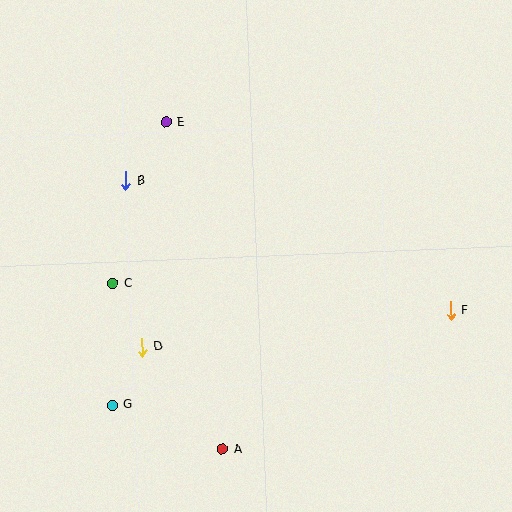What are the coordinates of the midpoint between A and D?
The midpoint between A and D is at (182, 398).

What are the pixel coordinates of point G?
Point G is at (112, 405).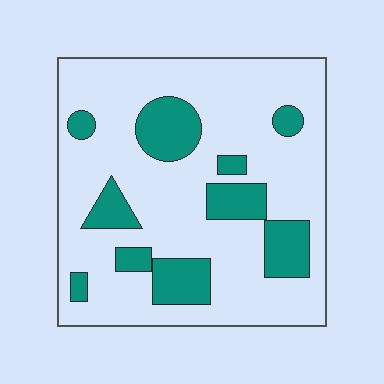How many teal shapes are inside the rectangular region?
10.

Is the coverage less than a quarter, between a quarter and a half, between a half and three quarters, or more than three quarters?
Less than a quarter.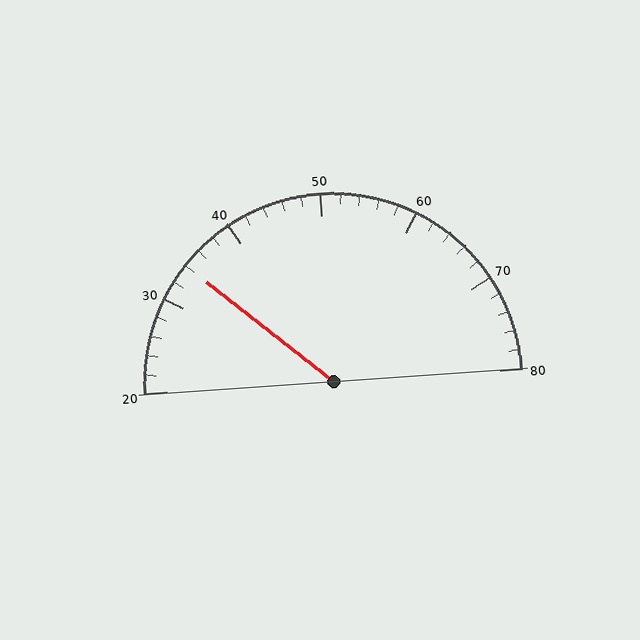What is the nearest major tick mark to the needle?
The nearest major tick mark is 30.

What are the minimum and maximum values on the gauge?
The gauge ranges from 20 to 80.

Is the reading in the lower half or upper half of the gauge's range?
The reading is in the lower half of the range (20 to 80).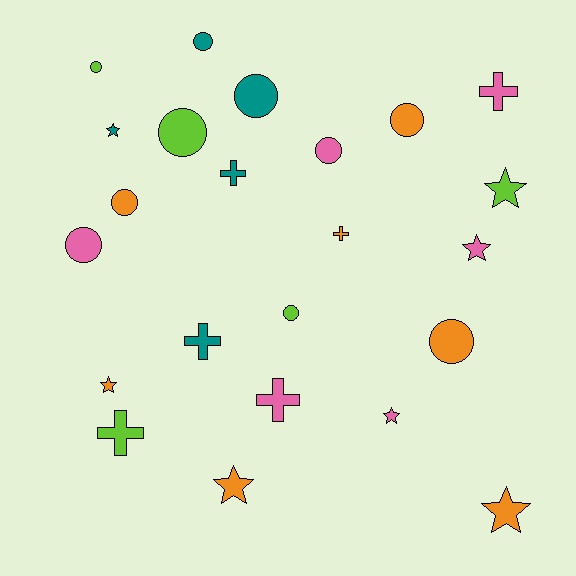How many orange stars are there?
There are 3 orange stars.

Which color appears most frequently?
Orange, with 7 objects.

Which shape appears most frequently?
Circle, with 10 objects.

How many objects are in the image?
There are 23 objects.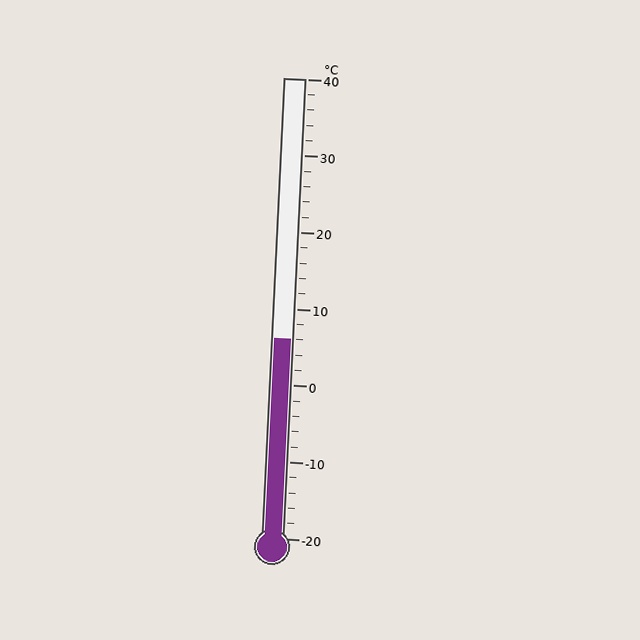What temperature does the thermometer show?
The thermometer shows approximately 6°C.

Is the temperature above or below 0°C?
The temperature is above 0°C.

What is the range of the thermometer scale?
The thermometer scale ranges from -20°C to 40°C.